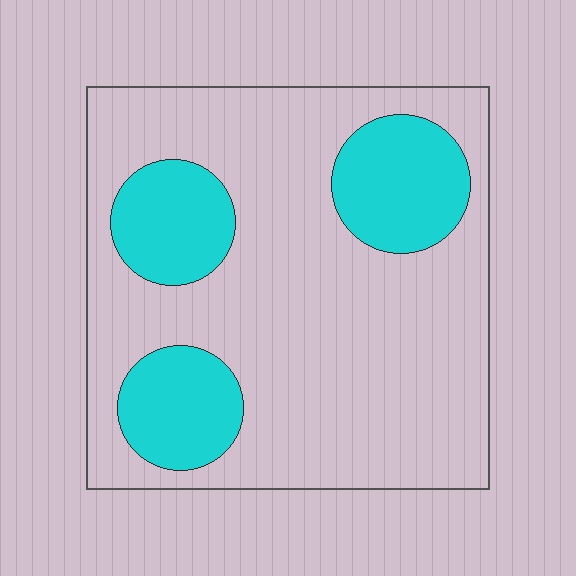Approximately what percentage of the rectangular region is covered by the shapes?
Approximately 25%.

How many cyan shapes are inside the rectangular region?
3.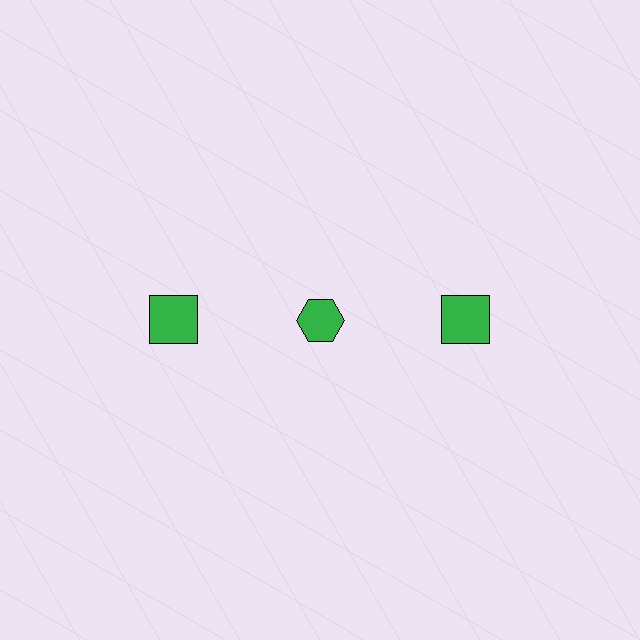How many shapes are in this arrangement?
There are 3 shapes arranged in a grid pattern.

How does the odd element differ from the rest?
It has a different shape: hexagon instead of square.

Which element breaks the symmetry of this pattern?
The green hexagon in the top row, second from left column breaks the symmetry. All other shapes are green squares.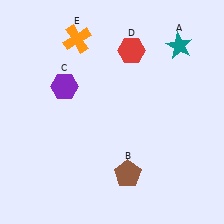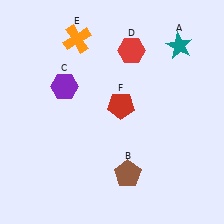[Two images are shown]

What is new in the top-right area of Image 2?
A red pentagon (F) was added in the top-right area of Image 2.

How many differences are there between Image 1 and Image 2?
There is 1 difference between the two images.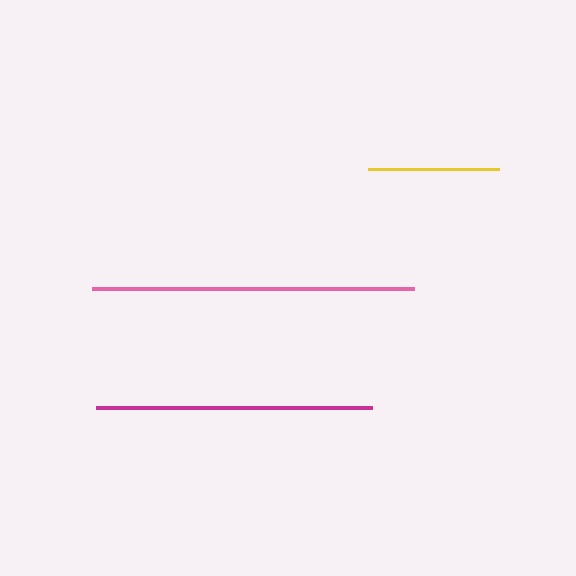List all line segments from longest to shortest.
From longest to shortest: pink, magenta, yellow.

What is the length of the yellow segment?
The yellow segment is approximately 132 pixels long.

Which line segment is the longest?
The pink line is the longest at approximately 322 pixels.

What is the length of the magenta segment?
The magenta segment is approximately 276 pixels long.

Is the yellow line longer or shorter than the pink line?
The pink line is longer than the yellow line.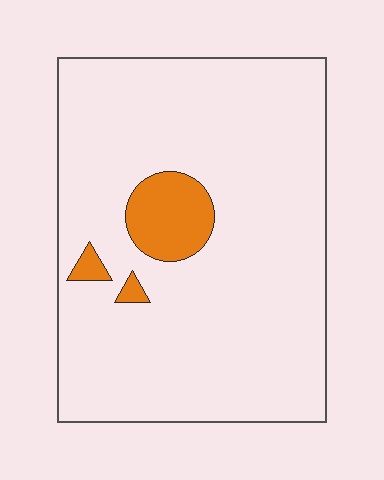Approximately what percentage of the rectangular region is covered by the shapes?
Approximately 10%.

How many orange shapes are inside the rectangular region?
3.